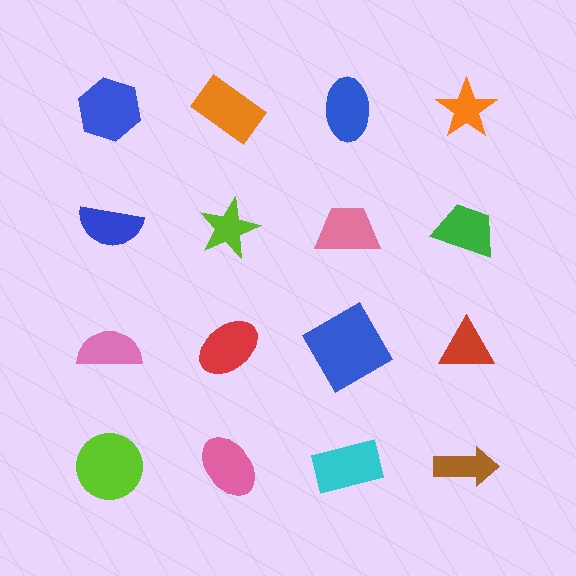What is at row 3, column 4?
A red triangle.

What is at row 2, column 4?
A green trapezoid.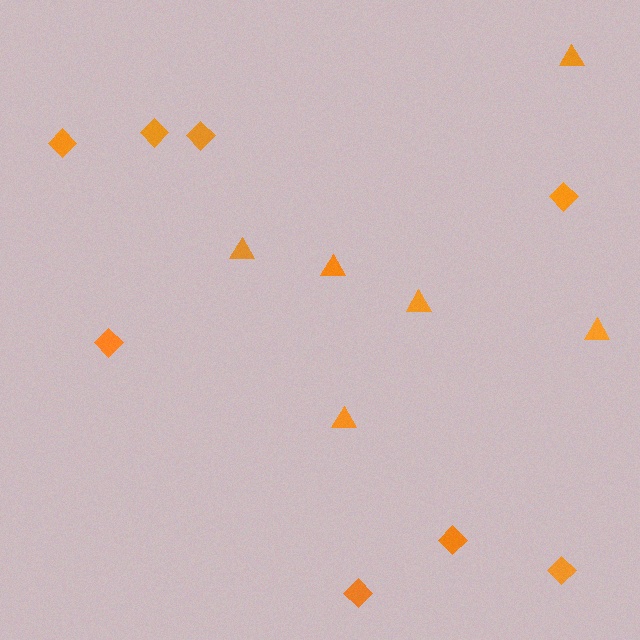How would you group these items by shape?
There are 2 groups: one group of triangles (6) and one group of diamonds (8).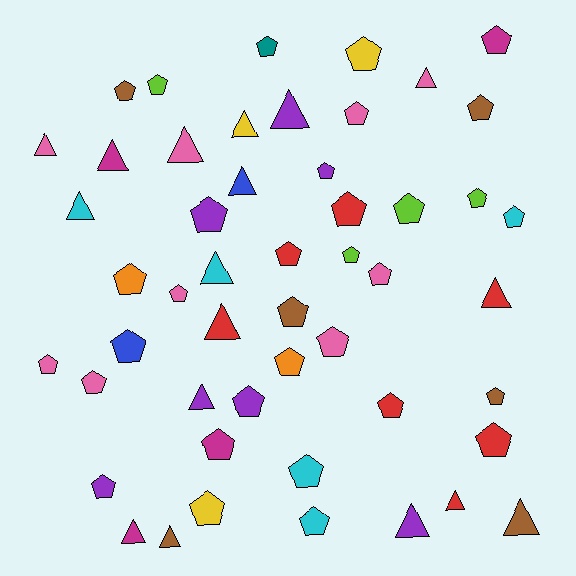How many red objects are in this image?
There are 7 red objects.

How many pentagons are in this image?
There are 33 pentagons.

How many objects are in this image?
There are 50 objects.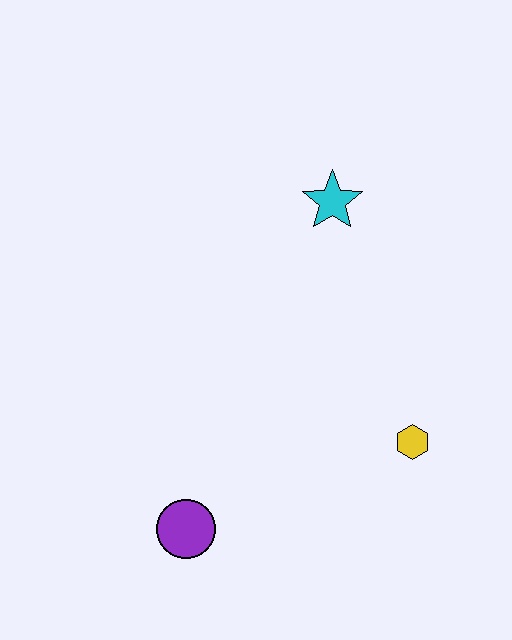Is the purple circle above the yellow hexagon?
No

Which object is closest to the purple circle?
The yellow hexagon is closest to the purple circle.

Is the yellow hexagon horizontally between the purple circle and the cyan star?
No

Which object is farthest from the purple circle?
The cyan star is farthest from the purple circle.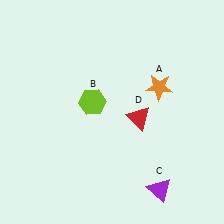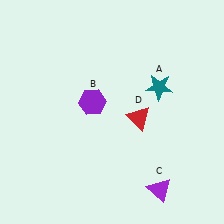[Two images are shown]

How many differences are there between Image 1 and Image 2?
There are 2 differences between the two images.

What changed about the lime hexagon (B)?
In Image 1, B is lime. In Image 2, it changed to purple.